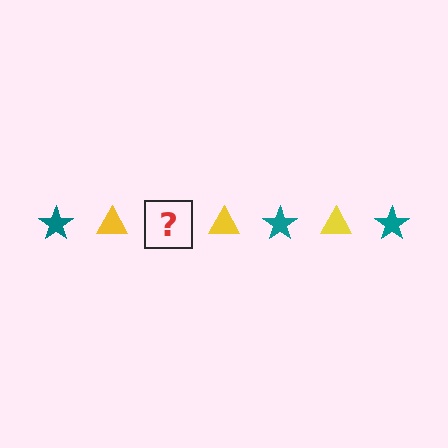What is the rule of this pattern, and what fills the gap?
The rule is that the pattern alternates between teal star and yellow triangle. The gap should be filled with a teal star.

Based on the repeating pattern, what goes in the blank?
The blank should be a teal star.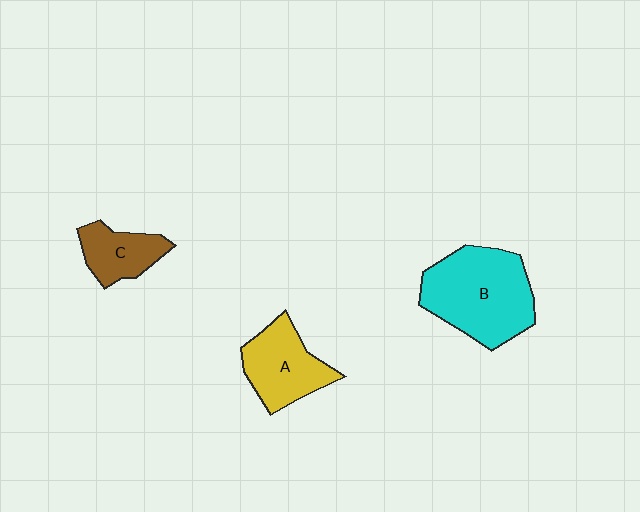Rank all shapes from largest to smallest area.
From largest to smallest: B (cyan), A (yellow), C (brown).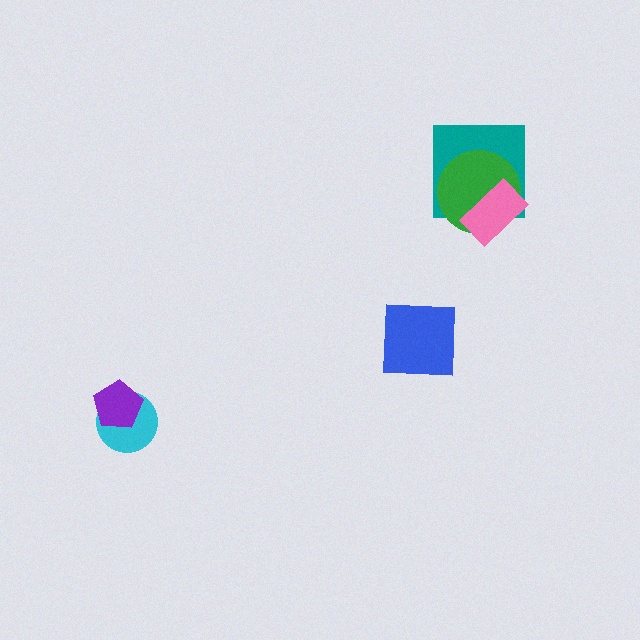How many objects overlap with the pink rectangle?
2 objects overlap with the pink rectangle.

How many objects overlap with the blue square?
0 objects overlap with the blue square.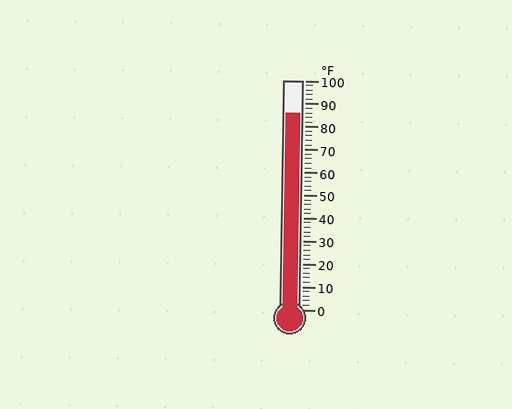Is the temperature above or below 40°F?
The temperature is above 40°F.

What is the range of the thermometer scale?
The thermometer scale ranges from 0°F to 100°F.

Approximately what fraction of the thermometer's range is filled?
The thermometer is filled to approximately 85% of its range.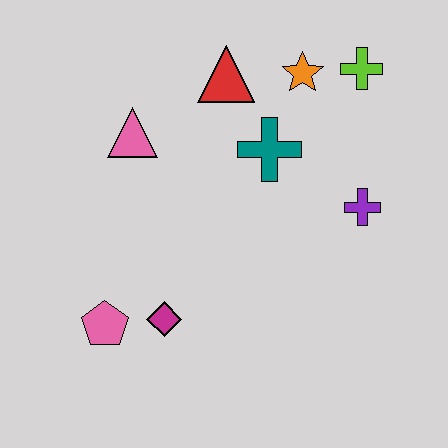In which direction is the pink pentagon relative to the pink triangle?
The pink pentagon is below the pink triangle.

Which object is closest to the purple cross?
The teal cross is closest to the purple cross.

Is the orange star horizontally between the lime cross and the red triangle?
Yes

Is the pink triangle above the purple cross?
Yes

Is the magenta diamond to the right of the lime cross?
No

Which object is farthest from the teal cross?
The pink pentagon is farthest from the teal cross.